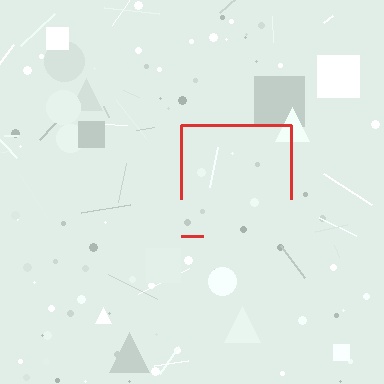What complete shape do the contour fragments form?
The contour fragments form a square.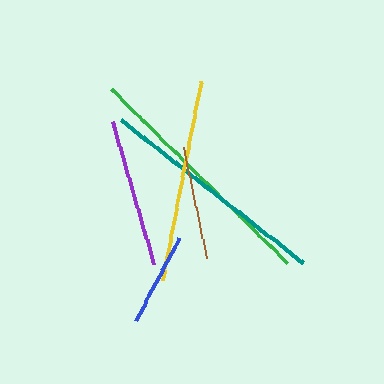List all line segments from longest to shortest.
From longest to shortest: green, teal, yellow, purple, brown, blue.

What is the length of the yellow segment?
The yellow segment is approximately 203 pixels long.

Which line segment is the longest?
The green line is the longest at approximately 249 pixels.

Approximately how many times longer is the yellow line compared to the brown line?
The yellow line is approximately 1.8 times the length of the brown line.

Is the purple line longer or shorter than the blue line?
The purple line is longer than the blue line.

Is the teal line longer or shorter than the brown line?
The teal line is longer than the brown line.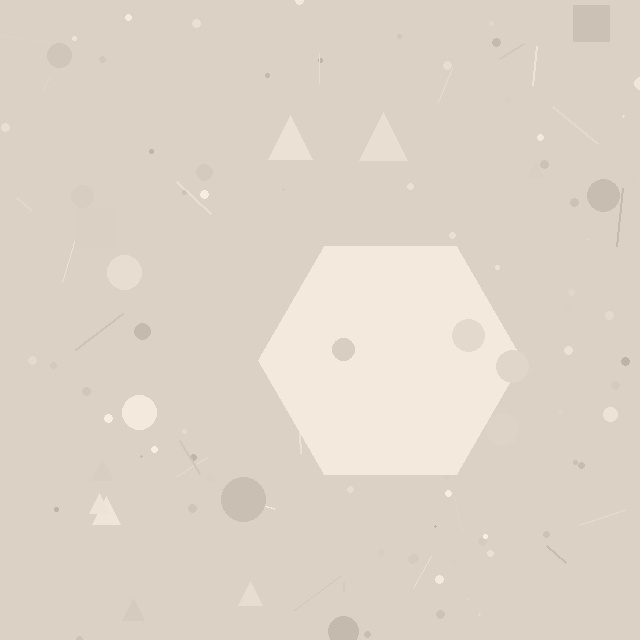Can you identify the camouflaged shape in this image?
The camouflaged shape is a hexagon.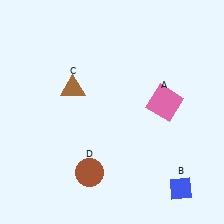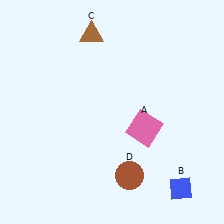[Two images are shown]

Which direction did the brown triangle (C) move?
The brown triangle (C) moved up.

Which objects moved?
The objects that moved are: the pink square (A), the brown triangle (C), the brown circle (D).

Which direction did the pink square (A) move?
The pink square (A) moved down.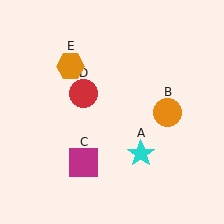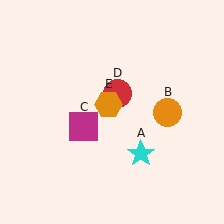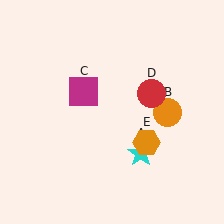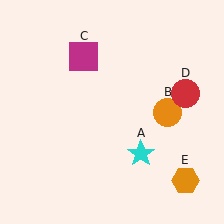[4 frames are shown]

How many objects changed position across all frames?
3 objects changed position: magenta square (object C), red circle (object D), orange hexagon (object E).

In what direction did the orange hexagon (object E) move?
The orange hexagon (object E) moved down and to the right.